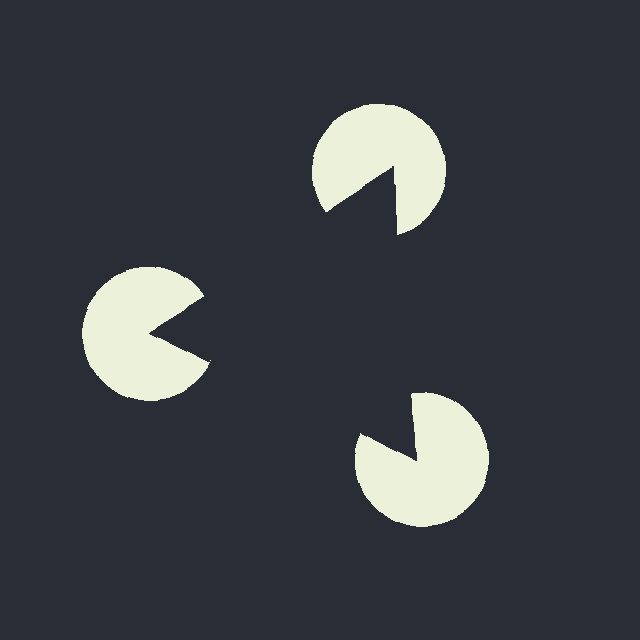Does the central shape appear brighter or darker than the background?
It typically appears slightly darker than the background, even though no actual brightness change is drawn.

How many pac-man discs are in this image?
There are 3 — one at each vertex of the illusory triangle.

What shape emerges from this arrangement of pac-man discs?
An illusory triangle — its edges are inferred from the aligned wedge cuts in the pac-man discs, not physically drawn.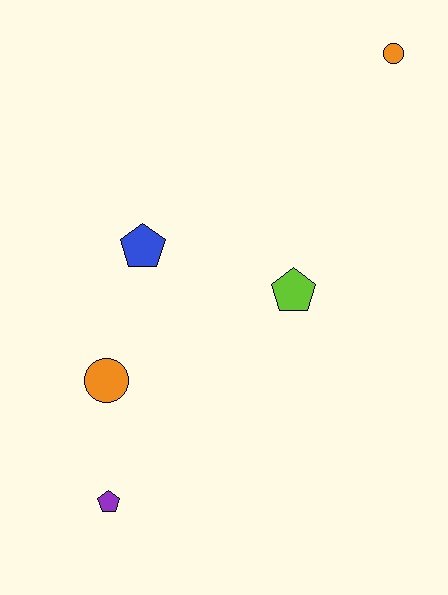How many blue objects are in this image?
There is 1 blue object.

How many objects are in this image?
There are 5 objects.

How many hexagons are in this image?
There are no hexagons.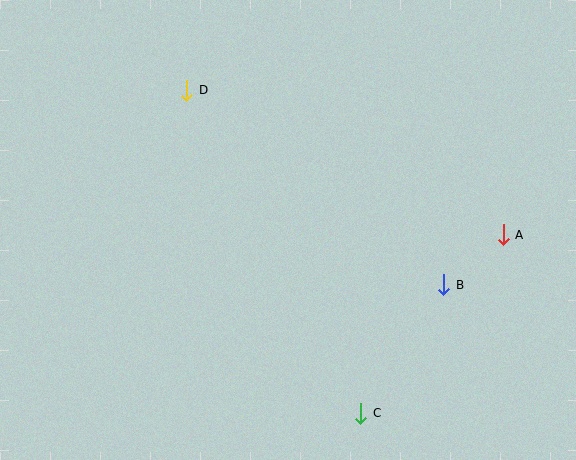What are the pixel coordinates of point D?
Point D is at (187, 90).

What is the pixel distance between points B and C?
The distance between B and C is 153 pixels.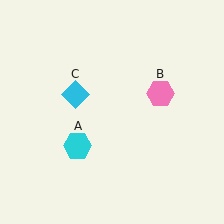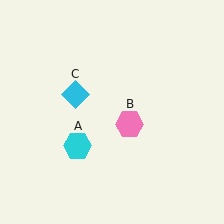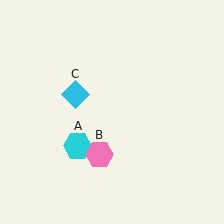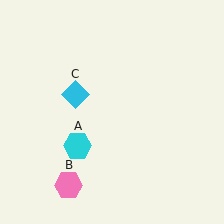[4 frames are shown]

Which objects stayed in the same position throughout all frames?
Cyan hexagon (object A) and cyan diamond (object C) remained stationary.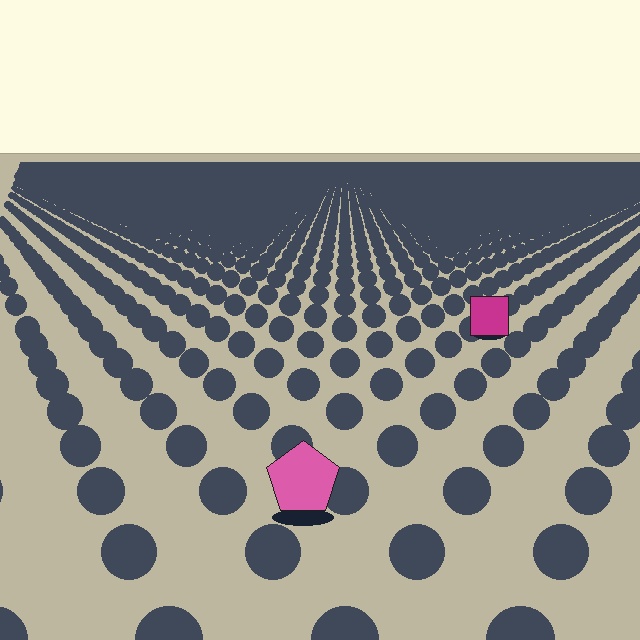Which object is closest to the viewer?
The pink pentagon is closest. The texture marks near it are larger and more spread out.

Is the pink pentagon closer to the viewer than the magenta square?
Yes. The pink pentagon is closer — you can tell from the texture gradient: the ground texture is coarser near it.